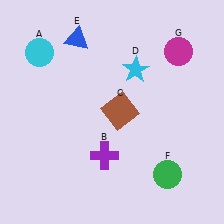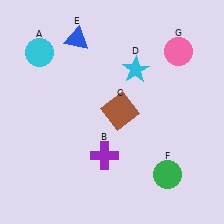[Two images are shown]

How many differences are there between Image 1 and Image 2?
There is 1 difference between the two images.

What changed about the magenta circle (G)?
In Image 1, G is magenta. In Image 2, it changed to pink.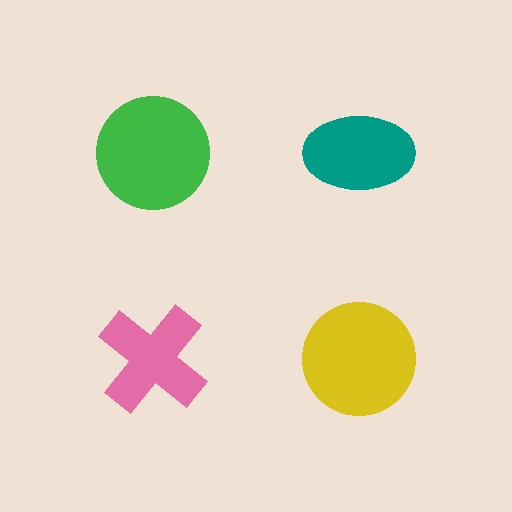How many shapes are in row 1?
2 shapes.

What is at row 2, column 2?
A yellow circle.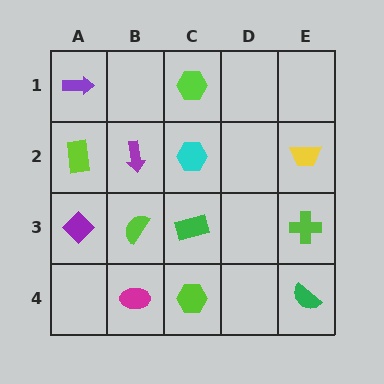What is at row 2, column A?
A lime rectangle.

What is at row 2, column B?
A purple arrow.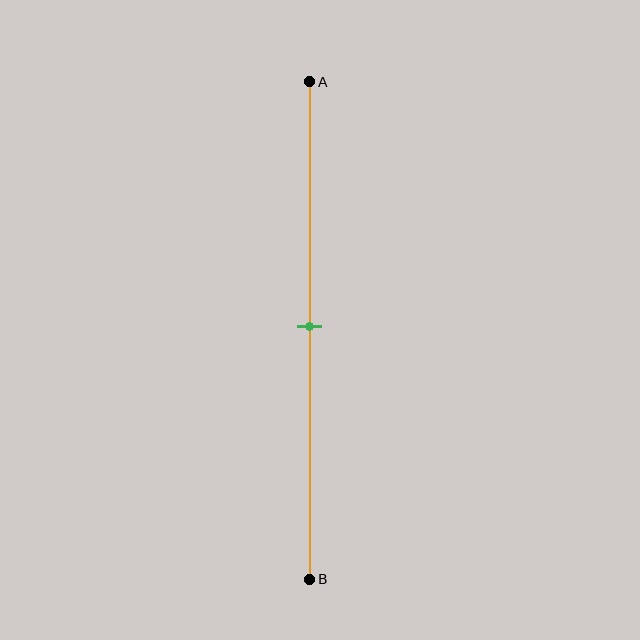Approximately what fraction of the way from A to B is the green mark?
The green mark is approximately 50% of the way from A to B.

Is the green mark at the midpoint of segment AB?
Yes, the mark is approximately at the midpoint.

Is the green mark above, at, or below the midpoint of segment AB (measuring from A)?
The green mark is approximately at the midpoint of segment AB.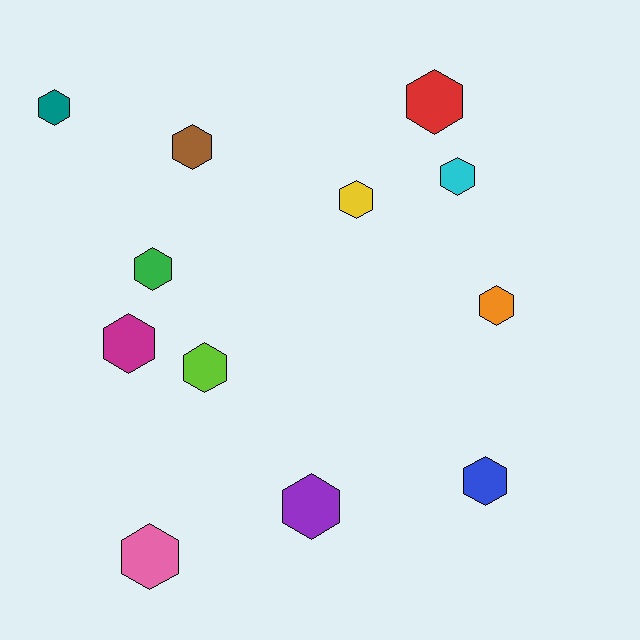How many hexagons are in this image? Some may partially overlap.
There are 12 hexagons.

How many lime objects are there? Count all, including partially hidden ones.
There is 1 lime object.